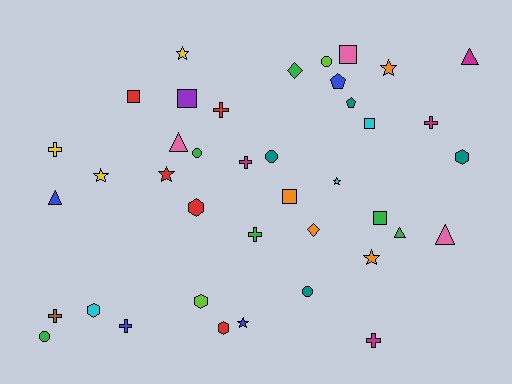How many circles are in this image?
There are 5 circles.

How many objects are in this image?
There are 40 objects.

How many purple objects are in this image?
There is 1 purple object.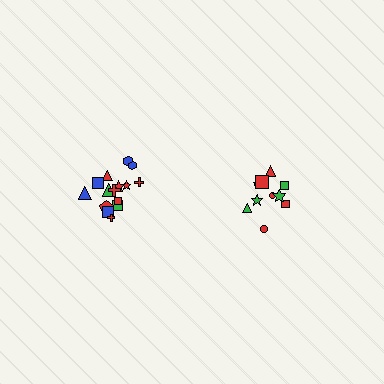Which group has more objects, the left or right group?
The left group.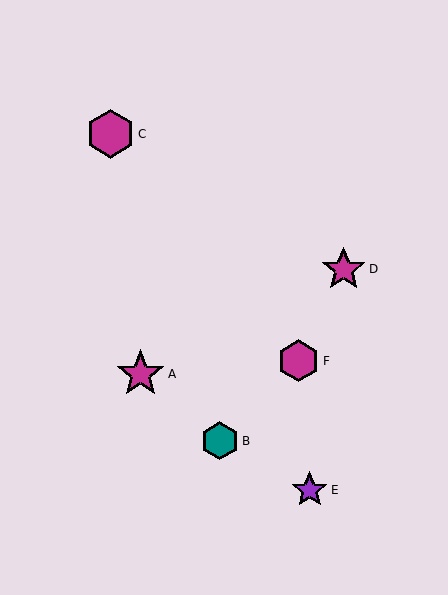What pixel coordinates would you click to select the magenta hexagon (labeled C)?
Click at (110, 134) to select the magenta hexagon C.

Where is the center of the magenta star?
The center of the magenta star is at (344, 269).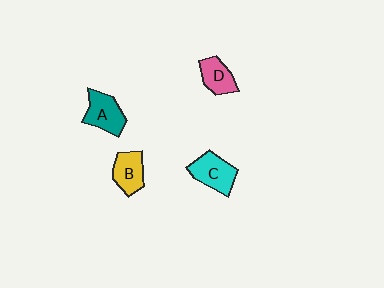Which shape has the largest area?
Shape C (cyan).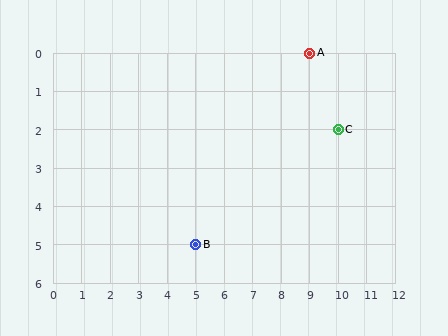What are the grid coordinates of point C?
Point C is at grid coordinates (10, 2).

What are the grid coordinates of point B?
Point B is at grid coordinates (5, 5).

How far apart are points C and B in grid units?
Points C and B are 5 columns and 3 rows apart (about 5.8 grid units diagonally).